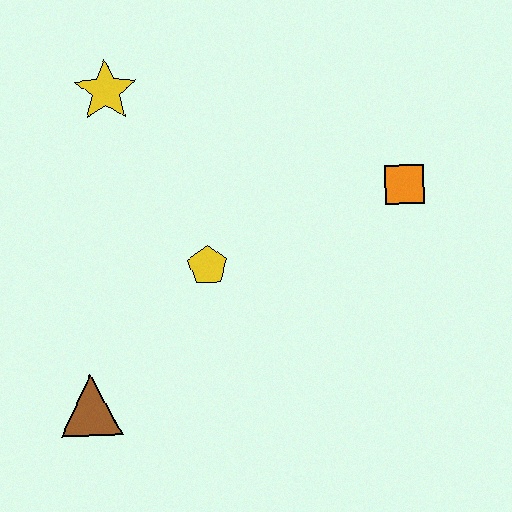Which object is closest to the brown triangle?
The yellow pentagon is closest to the brown triangle.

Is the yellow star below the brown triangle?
No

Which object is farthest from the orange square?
The brown triangle is farthest from the orange square.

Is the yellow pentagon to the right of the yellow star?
Yes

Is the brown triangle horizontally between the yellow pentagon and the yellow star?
No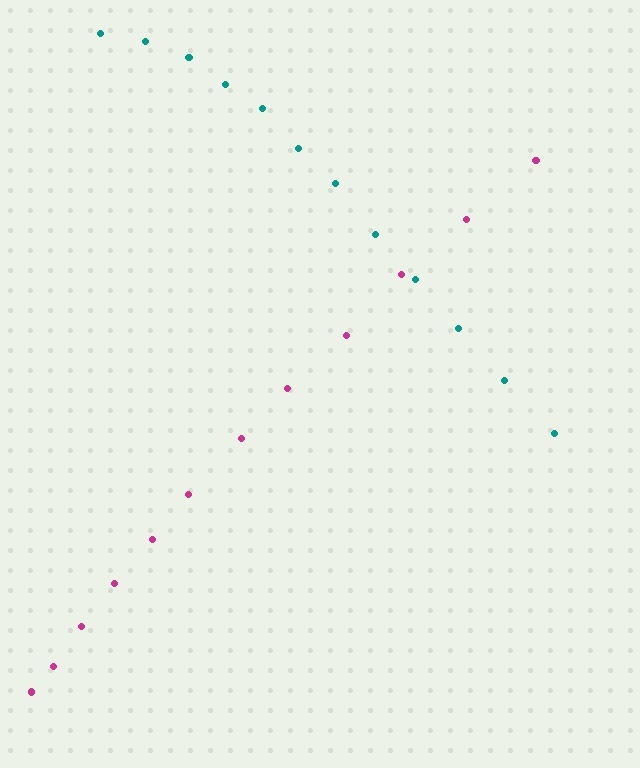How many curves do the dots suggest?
There are 2 distinct paths.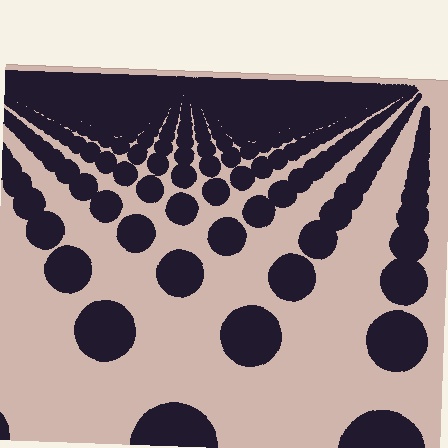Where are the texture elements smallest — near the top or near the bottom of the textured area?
Near the top.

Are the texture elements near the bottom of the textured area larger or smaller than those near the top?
Larger. Near the bottom, elements are closer to the viewer and appear at a bigger on-screen size.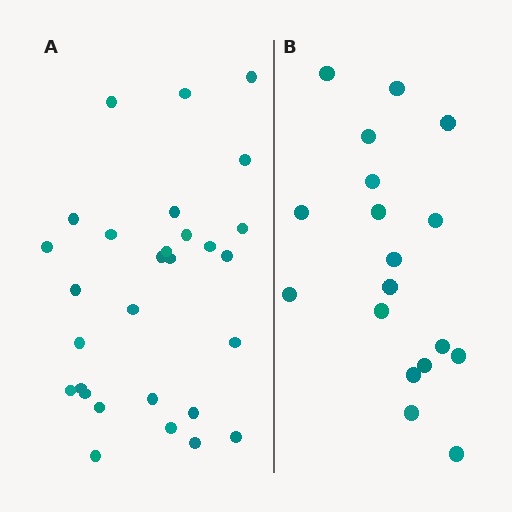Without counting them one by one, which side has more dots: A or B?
Region A (the left region) has more dots.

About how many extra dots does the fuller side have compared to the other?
Region A has roughly 12 or so more dots than region B.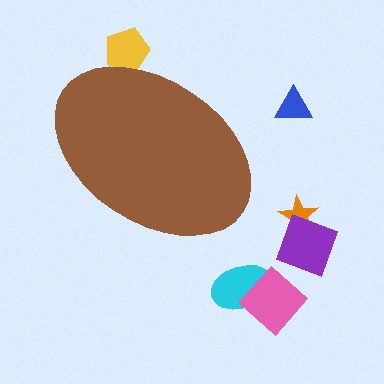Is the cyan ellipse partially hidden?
No, the cyan ellipse is fully visible.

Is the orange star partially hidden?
No, the orange star is fully visible.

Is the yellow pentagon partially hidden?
Yes, the yellow pentagon is partially hidden behind the brown ellipse.